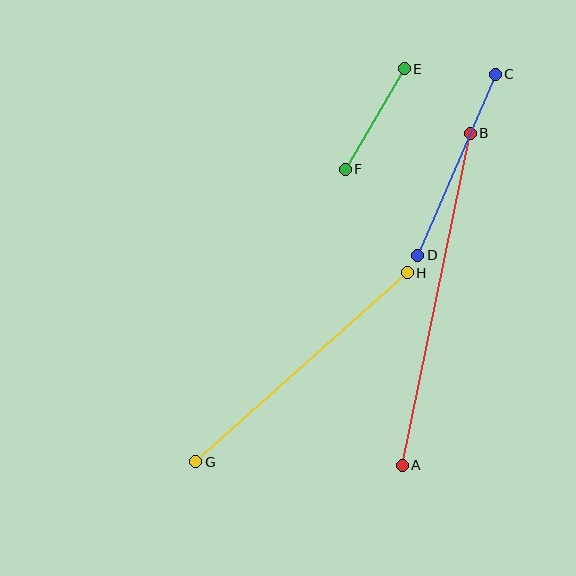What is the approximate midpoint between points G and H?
The midpoint is at approximately (301, 367) pixels.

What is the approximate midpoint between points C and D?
The midpoint is at approximately (456, 165) pixels.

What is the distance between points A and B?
The distance is approximately 339 pixels.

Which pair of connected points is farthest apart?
Points A and B are farthest apart.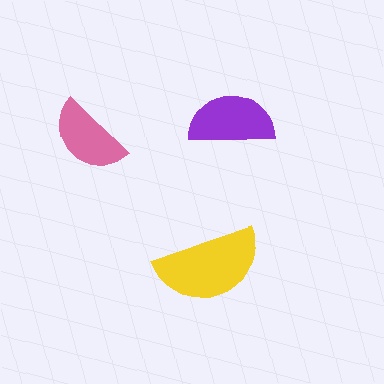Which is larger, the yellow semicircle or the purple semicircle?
The yellow one.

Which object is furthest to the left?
The pink semicircle is leftmost.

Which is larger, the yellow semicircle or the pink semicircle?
The yellow one.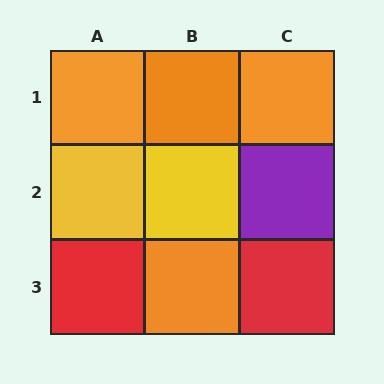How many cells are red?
2 cells are red.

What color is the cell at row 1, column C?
Orange.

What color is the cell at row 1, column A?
Orange.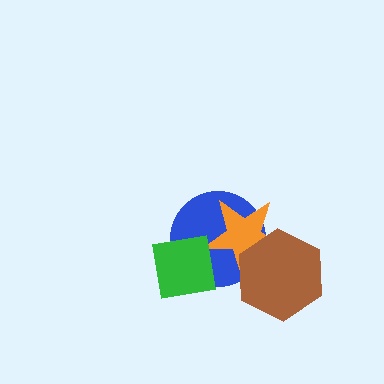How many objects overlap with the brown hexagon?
2 objects overlap with the brown hexagon.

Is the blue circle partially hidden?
Yes, it is partially covered by another shape.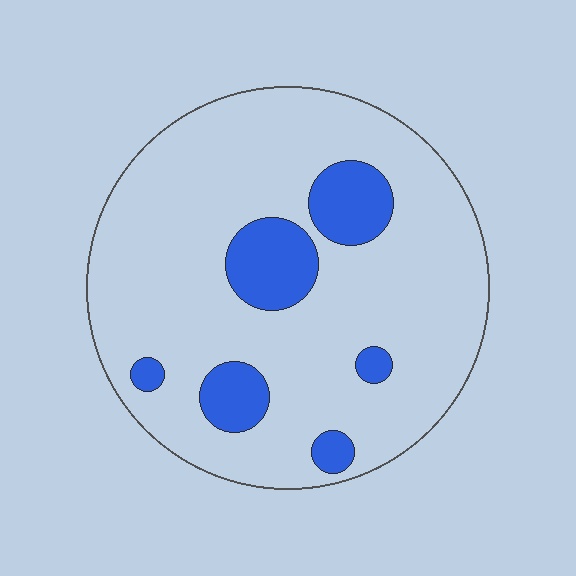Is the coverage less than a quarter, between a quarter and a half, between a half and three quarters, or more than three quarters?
Less than a quarter.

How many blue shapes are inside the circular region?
6.